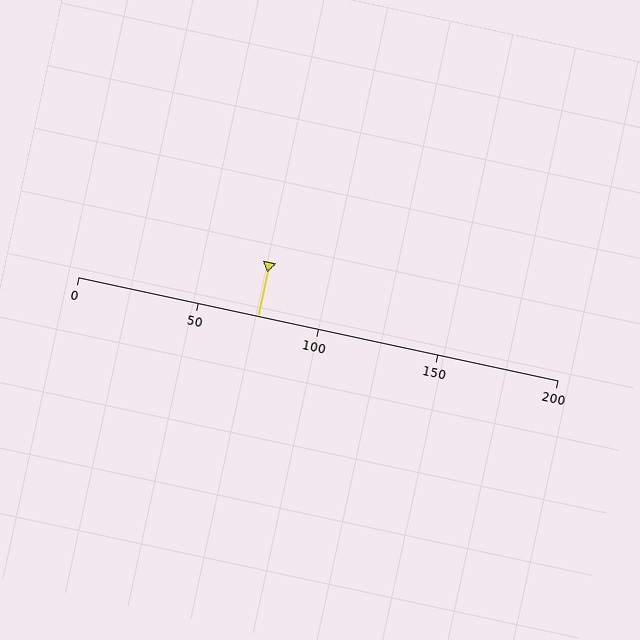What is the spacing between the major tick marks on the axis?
The major ticks are spaced 50 apart.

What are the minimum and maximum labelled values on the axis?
The axis runs from 0 to 200.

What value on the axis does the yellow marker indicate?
The marker indicates approximately 75.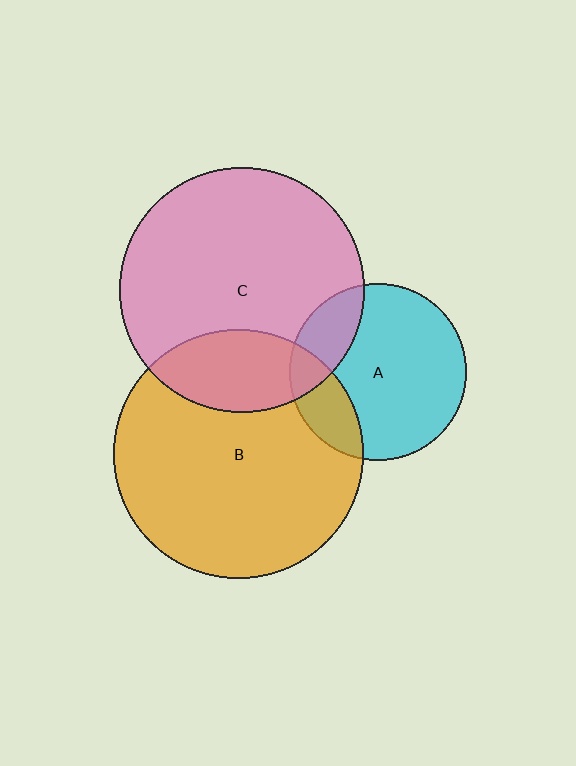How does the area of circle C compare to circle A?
Approximately 1.9 times.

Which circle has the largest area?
Circle B (orange).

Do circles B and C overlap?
Yes.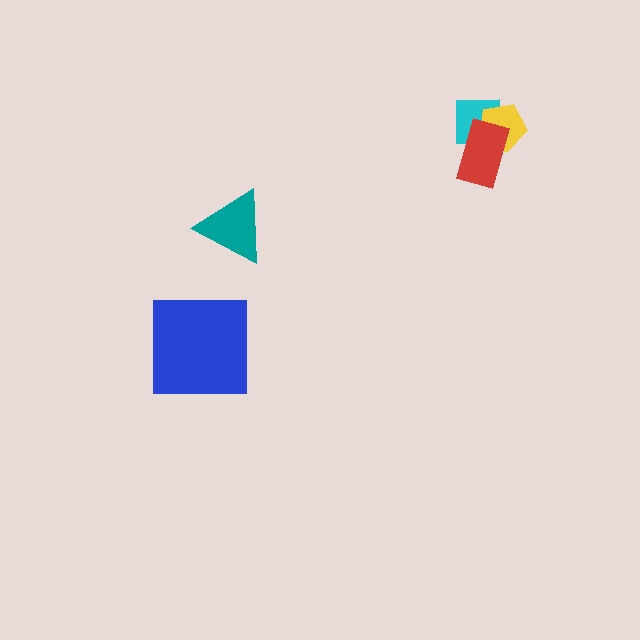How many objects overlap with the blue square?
0 objects overlap with the blue square.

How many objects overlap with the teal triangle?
0 objects overlap with the teal triangle.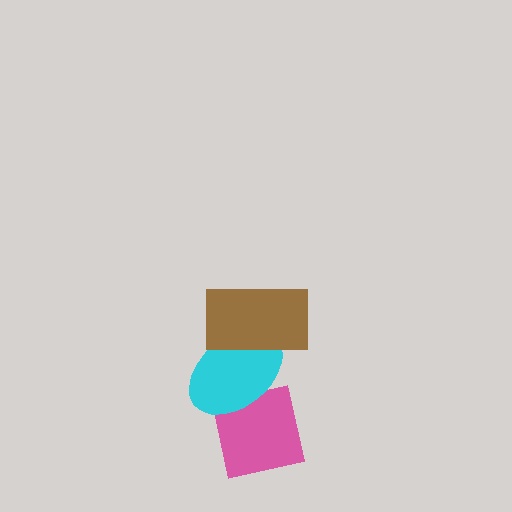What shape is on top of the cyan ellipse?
The brown rectangle is on top of the cyan ellipse.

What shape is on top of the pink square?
The cyan ellipse is on top of the pink square.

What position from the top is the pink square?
The pink square is 3rd from the top.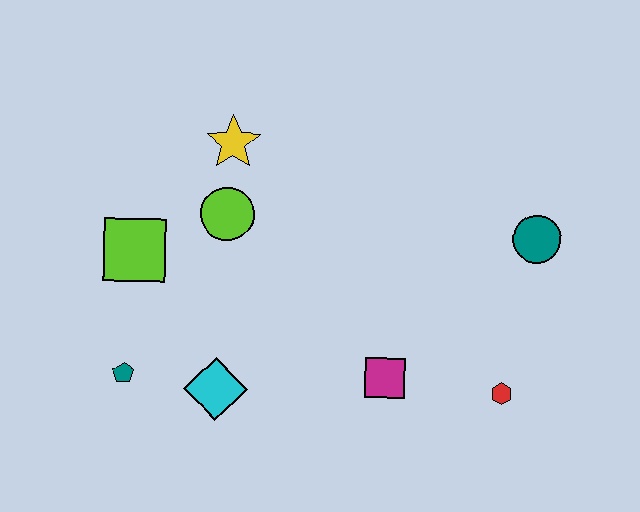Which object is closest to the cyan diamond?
The teal pentagon is closest to the cyan diamond.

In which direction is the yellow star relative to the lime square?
The yellow star is above the lime square.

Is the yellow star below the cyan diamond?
No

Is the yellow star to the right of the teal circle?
No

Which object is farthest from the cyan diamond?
The teal circle is farthest from the cyan diamond.